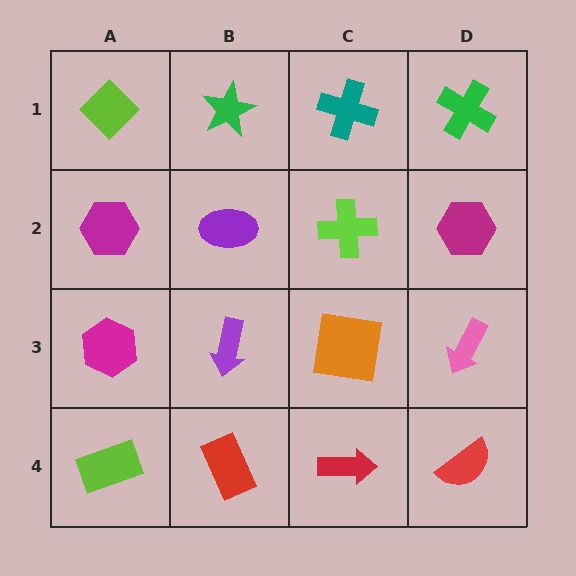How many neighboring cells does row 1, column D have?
2.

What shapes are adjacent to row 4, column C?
An orange square (row 3, column C), a red rectangle (row 4, column B), a red semicircle (row 4, column D).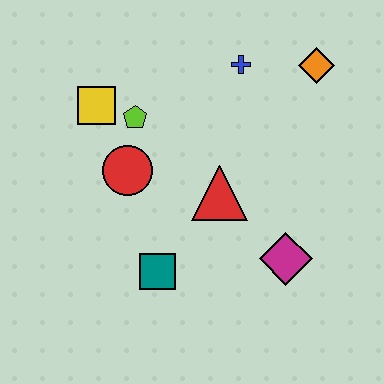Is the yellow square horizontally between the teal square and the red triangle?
No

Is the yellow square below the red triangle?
No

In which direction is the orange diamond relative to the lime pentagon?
The orange diamond is to the right of the lime pentagon.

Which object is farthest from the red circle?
The orange diamond is farthest from the red circle.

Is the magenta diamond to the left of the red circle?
No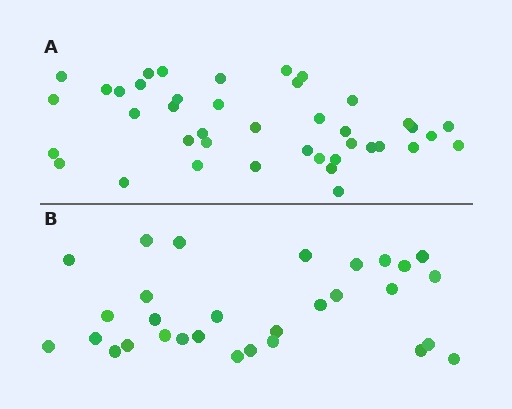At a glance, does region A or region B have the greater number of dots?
Region A (the top region) has more dots.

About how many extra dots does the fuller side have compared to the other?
Region A has roughly 12 or so more dots than region B.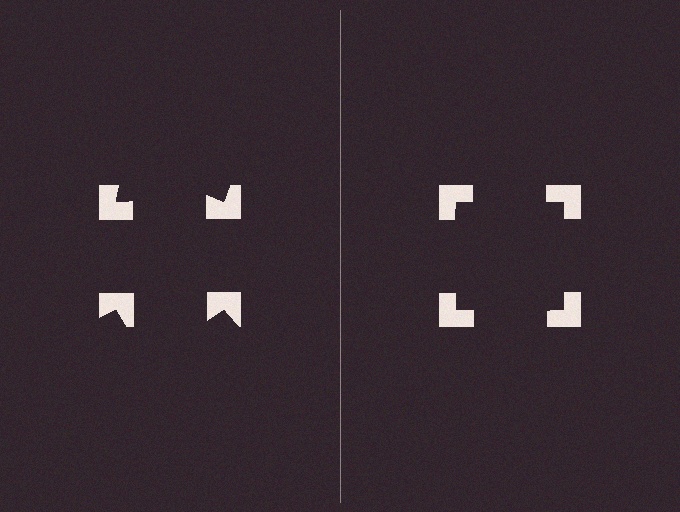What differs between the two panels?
The notched squares are positioned identically on both sides; only the wedge orientations differ. On the right they align to a square; on the left they are misaligned.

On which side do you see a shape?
An illusory square appears on the right side. On the left side the wedge cuts are rotated, so no coherent shape forms.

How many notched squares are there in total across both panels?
8 — 4 on each side.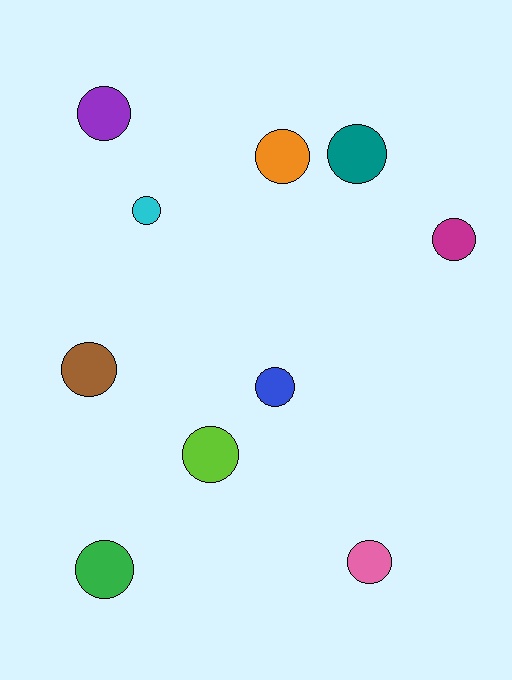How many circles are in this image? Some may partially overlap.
There are 10 circles.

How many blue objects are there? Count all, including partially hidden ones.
There is 1 blue object.